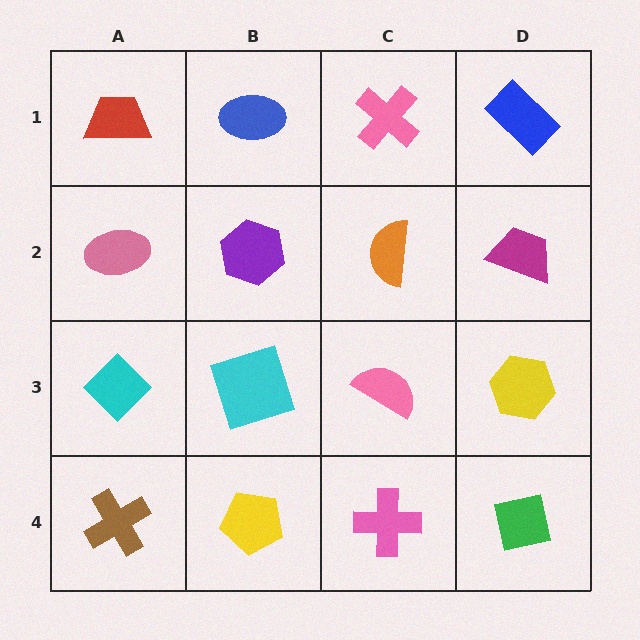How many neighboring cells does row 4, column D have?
2.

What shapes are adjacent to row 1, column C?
An orange semicircle (row 2, column C), a blue ellipse (row 1, column B), a blue rectangle (row 1, column D).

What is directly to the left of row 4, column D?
A pink cross.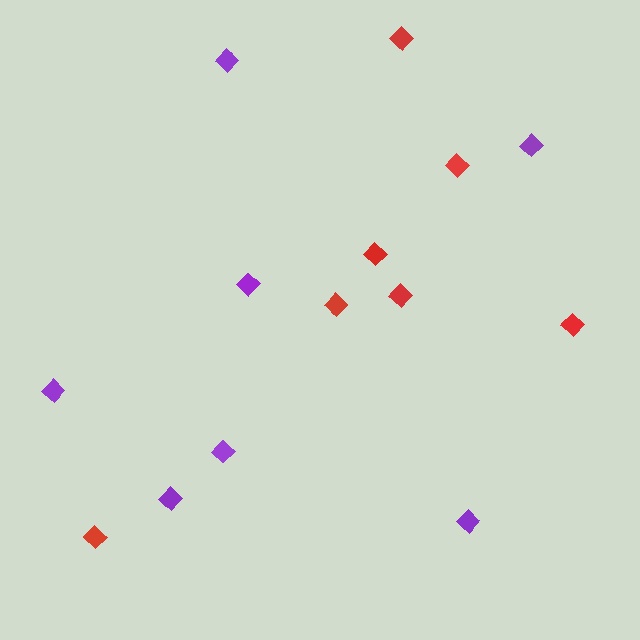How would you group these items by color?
There are 2 groups: one group of red diamonds (7) and one group of purple diamonds (7).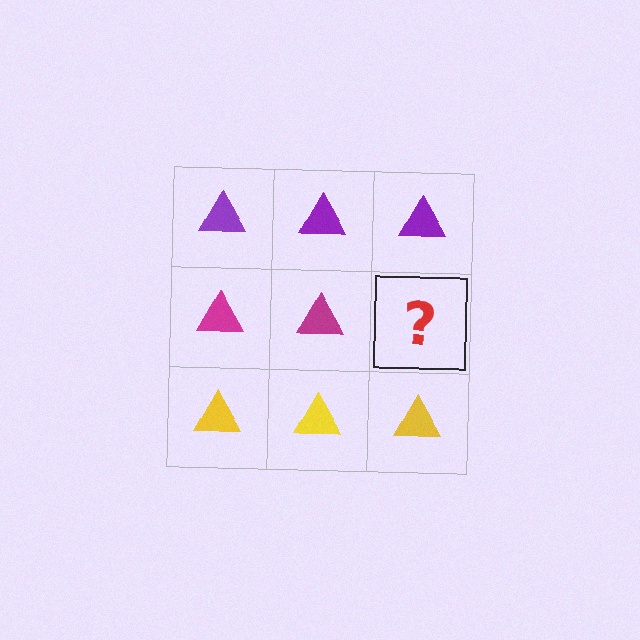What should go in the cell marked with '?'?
The missing cell should contain a magenta triangle.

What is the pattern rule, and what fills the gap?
The rule is that each row has a consistent color. The gap should be filled with a magenta triangle.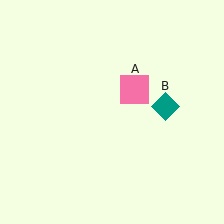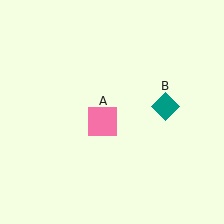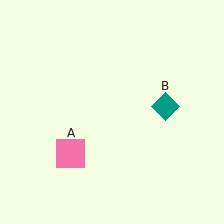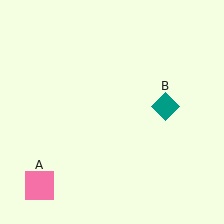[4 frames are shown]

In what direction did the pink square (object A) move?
The pink square (object A) moved down and to the left.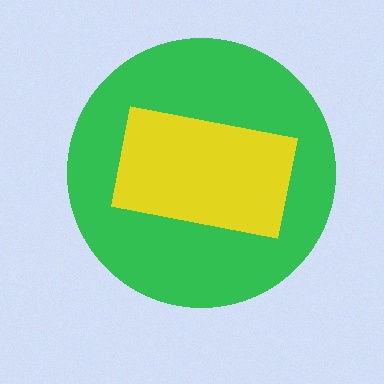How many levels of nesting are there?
2.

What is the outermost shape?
The green circle.